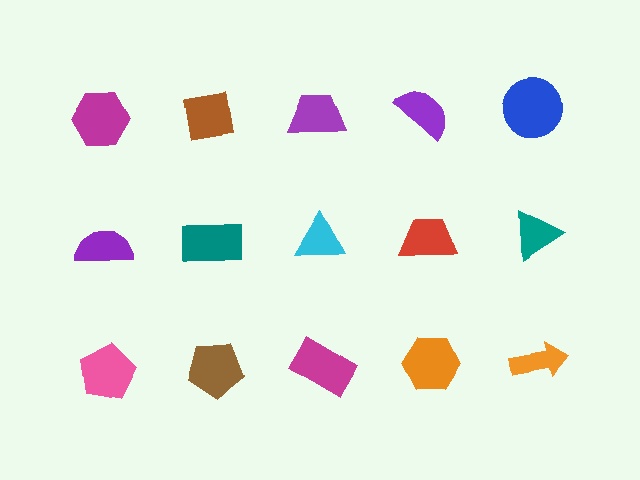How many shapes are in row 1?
5 shapes.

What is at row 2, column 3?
A cyan triangle.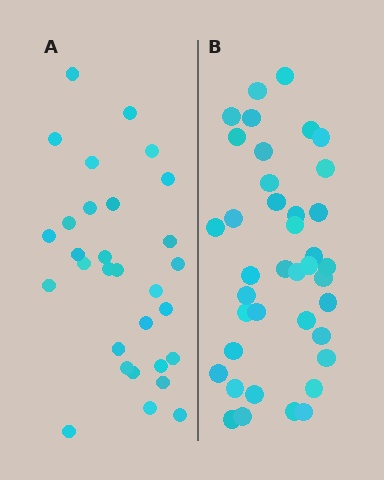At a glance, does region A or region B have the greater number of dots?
Region B (the right region) has more dots.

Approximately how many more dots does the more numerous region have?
Region B has roughly 8 or so more dots than region A.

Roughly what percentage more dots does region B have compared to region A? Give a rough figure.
About 30% more.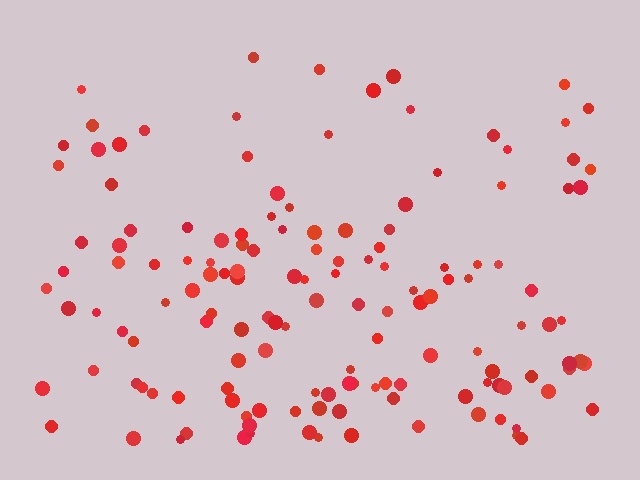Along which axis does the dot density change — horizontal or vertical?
Vertical.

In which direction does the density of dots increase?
From top to bottom, with the bottom side densest.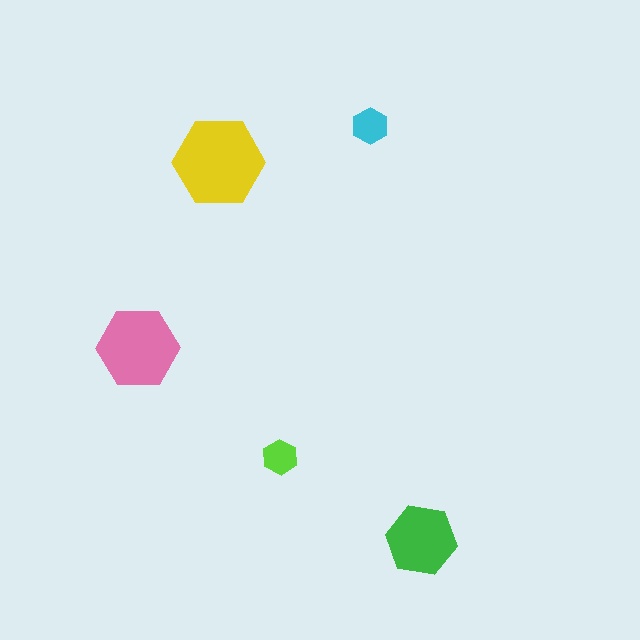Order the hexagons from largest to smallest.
the yellow one, the pink one, the green one, the cyan one, the lime one.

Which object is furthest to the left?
The pink hexagon is leftmost.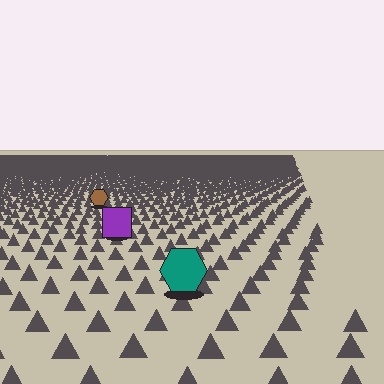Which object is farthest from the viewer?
The brown hexagon is farthest from the viewer. It appears smaller and the ground texture around it is denser.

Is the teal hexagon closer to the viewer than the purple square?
Yes. The teal hexagon is closer — you can tell from the texture gradient: the ground texture is coarser near it.